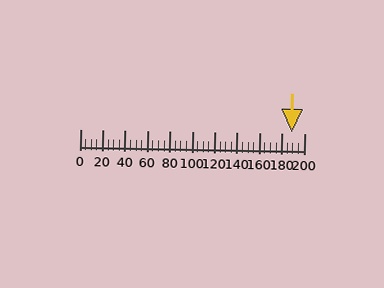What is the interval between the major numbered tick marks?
The major tick marks are spaced 20 units apart.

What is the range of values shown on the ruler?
The ruler shows values from 0 to 200.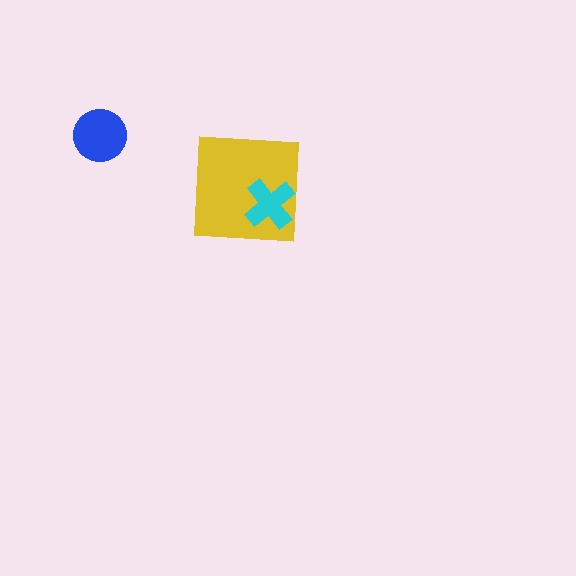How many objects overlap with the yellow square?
1 object overlaps with the yellow square.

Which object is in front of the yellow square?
The cyan cross is in front of the yellow square.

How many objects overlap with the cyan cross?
1 object overlaps with the cyan cross.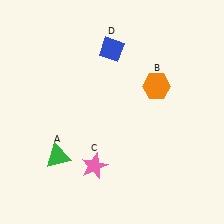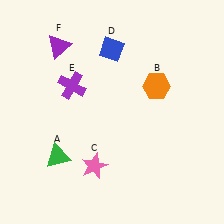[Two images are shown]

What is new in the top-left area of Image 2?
A purple cross (E) was added in the top-left area of Image 2.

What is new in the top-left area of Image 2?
A purple triangle (F) was added in the top-left area of Image 2.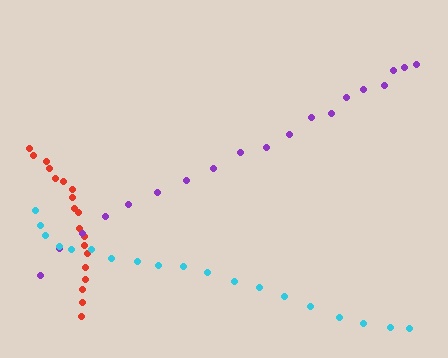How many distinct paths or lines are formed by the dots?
There are 3 distinct paths.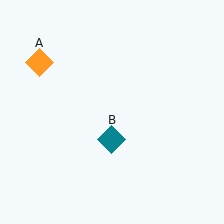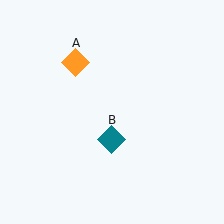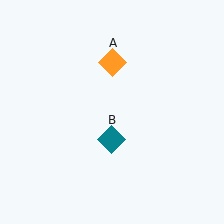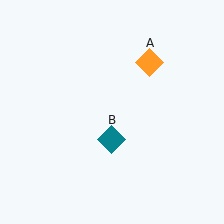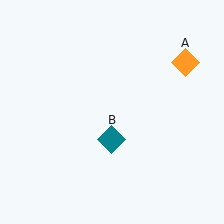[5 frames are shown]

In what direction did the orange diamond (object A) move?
The orange diamond (object A) moved right.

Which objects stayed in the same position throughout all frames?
Teal diamond (object B) remained stationary.